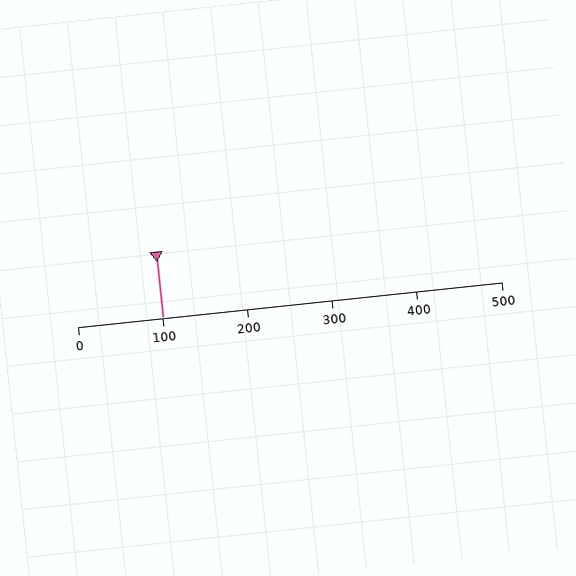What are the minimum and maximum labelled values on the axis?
The axis runs from 0 to 500.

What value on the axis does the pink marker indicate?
The marker indicates approximately 100.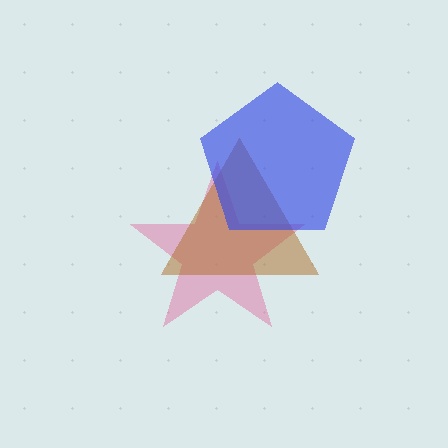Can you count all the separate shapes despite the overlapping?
Yes, there are 3 separate shapes.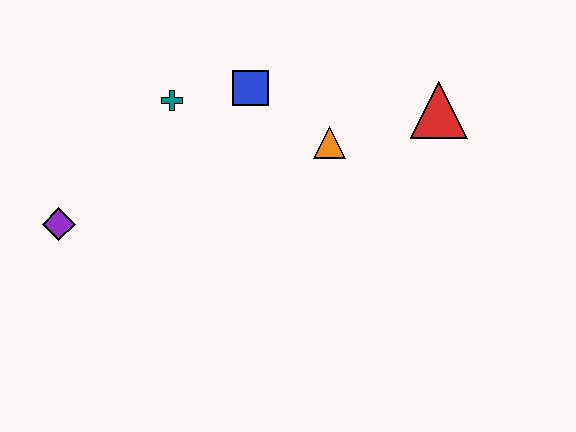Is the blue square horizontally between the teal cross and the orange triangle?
Yes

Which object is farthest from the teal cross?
The red triangle is farthest from the teal cross.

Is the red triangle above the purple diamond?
Yes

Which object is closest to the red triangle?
The orange triangle is closest to the red triangle.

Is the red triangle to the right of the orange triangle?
Yes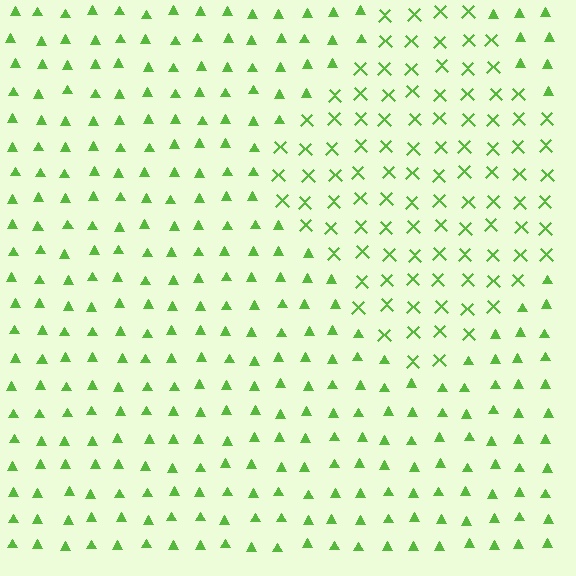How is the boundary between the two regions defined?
The boundary is defined by a change in element shape: X marks inside vs. triangles outside. All elements share the same color and spacing.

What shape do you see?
I see a diamond.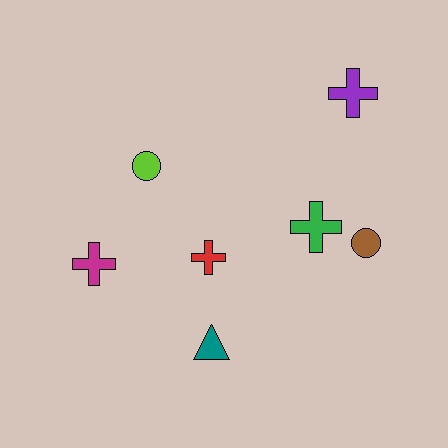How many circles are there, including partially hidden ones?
There are 2 circles.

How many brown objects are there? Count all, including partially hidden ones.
There is 1 brown object.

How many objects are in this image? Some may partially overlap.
There are 7 objects.